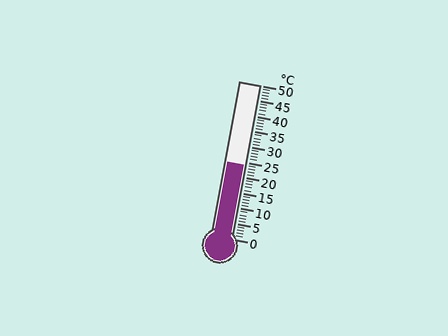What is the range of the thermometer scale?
The thermometer scale ranges from 0°C to 50°C.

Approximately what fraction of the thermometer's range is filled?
The thermometer is filled to approximately 50% of its range.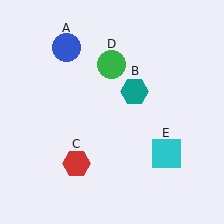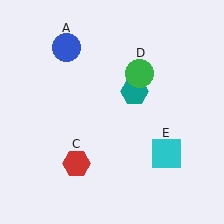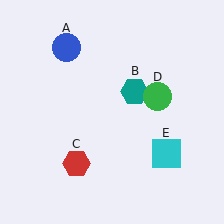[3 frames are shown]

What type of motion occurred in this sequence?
The green circle (object D) rotated clockwise around the center of the scene.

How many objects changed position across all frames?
1 object changed position: green circle (object D).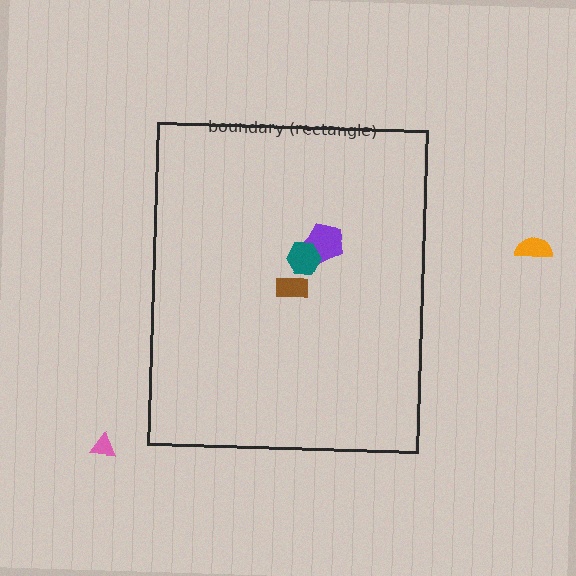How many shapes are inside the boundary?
3 inside, 2 outside.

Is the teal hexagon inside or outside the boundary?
Inside.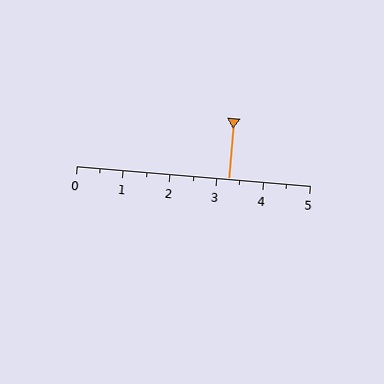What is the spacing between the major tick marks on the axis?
The major ticks are spaced 1 apart.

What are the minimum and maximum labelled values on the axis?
The axis runs from 0 to 5.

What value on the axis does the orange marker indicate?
The marker indicates approximately 3.2.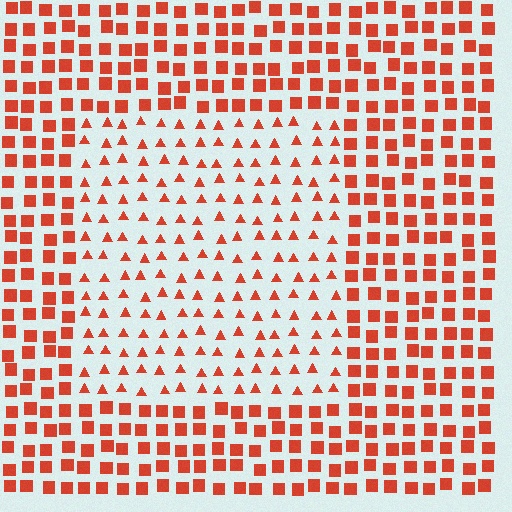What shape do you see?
I see a rectangle.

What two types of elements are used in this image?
The image uses triangles inside the rectangle region and squares outside it.